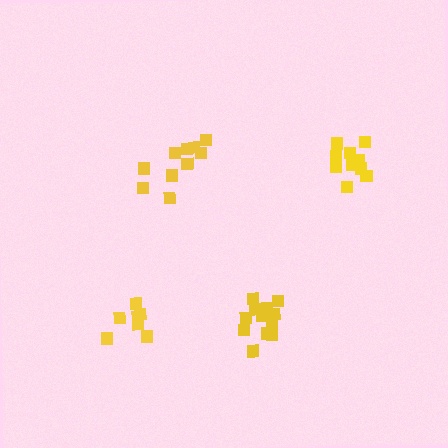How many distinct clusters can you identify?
There are 4 distinct clusters.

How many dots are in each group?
Group 1: 10 dots, Group 2: 10 dots, Group 3: 8 dots, Group 4: 12 dots (40 total).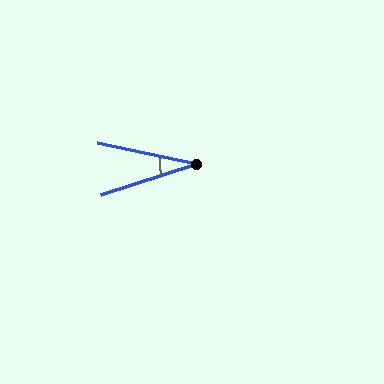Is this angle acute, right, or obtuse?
It is acute.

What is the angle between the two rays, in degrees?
Approximately 30 degrees.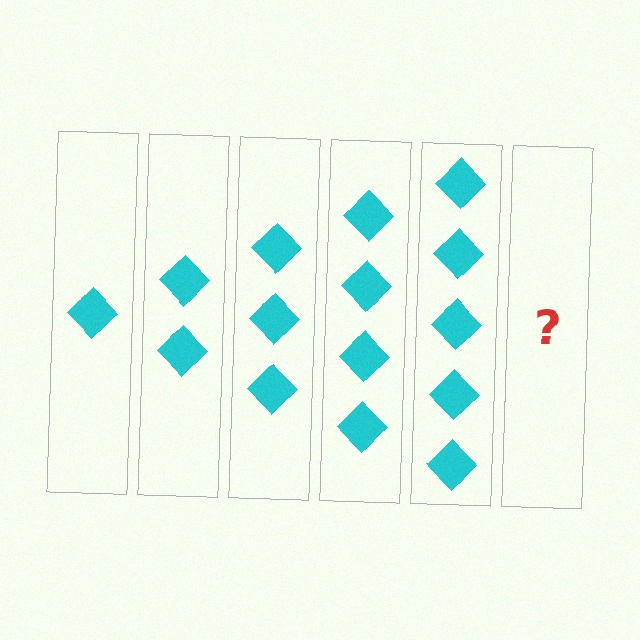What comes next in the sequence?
The next element should be 6 diamonds.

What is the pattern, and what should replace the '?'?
The pattern is that each step adds one more diamond. The '?' should be 6 diamonds.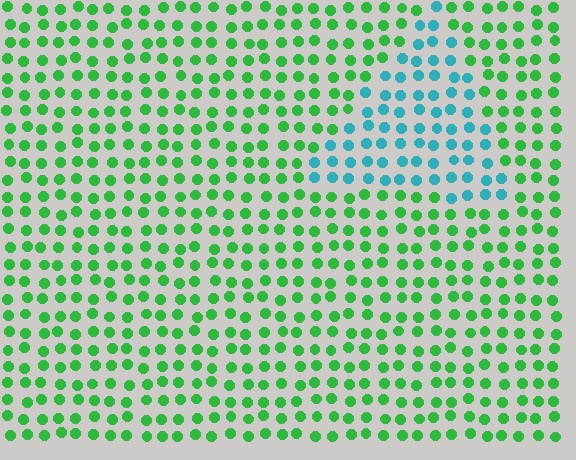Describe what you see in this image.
The image is filled with small green elements in a uniform arrangement. A triangle-shaped region is visible where the elements are tinted to a slightly different hue, forming a subtle color boundary.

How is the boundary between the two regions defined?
The boundary is defined purely by a slight shift in hue (about 58 degrees). Spacing, size, and orientation are identical on both sides.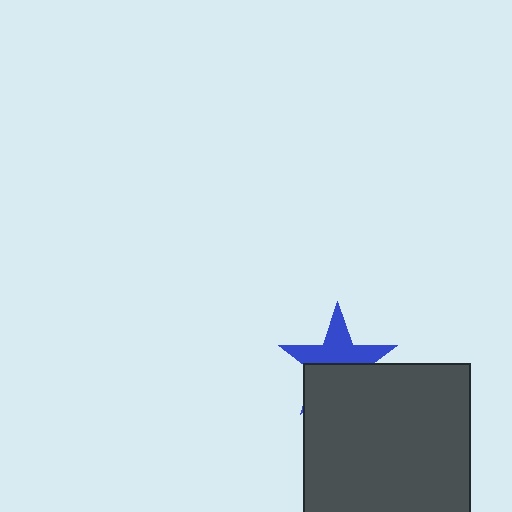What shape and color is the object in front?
The object in front is a dark gray square.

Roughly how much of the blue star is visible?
About half of it is visible (roughly 52%).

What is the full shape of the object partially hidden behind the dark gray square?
The partially hidden object is a blue star.